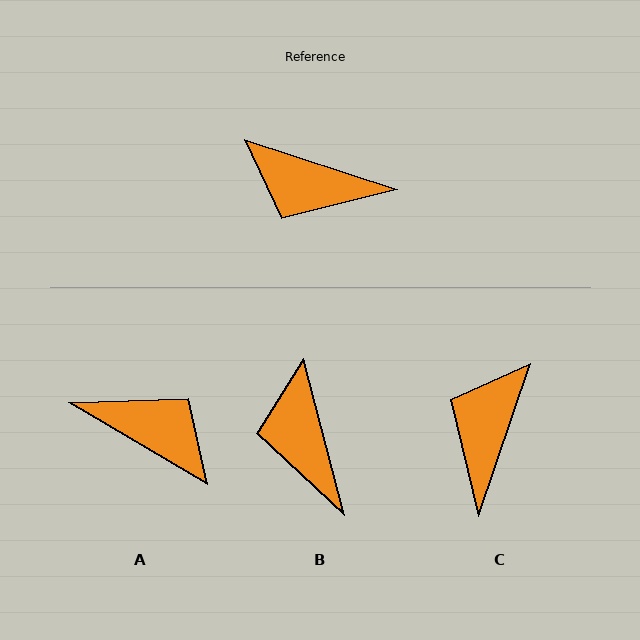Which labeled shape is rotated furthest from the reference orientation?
A, about 167 degrees away.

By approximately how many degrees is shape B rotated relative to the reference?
Approximately 57 degrees clockwise.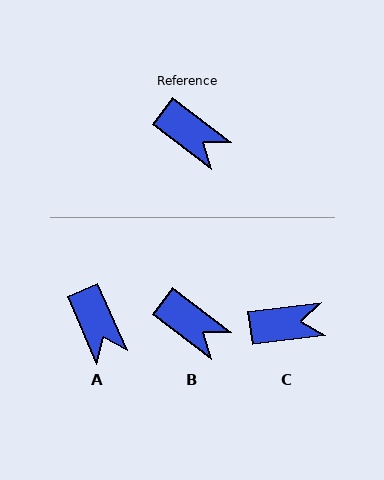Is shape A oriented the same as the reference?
No, it is off by about 29 degrees.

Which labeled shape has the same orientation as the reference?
B.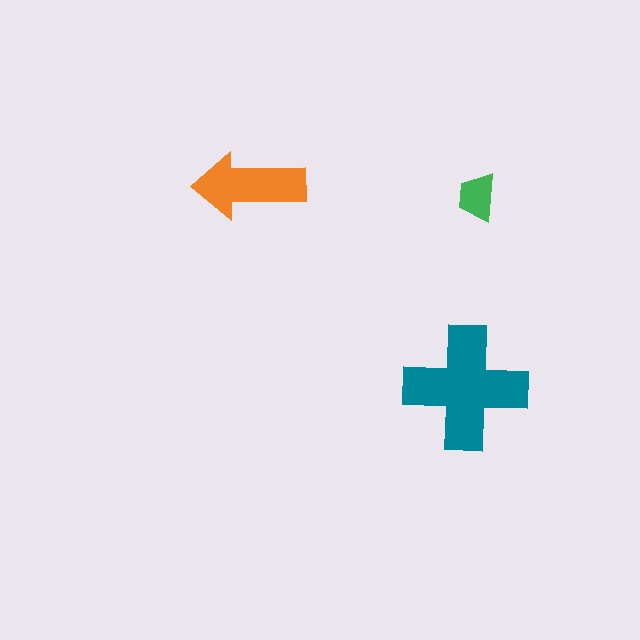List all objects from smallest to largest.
The green trapezoid, the orange arrow, the teal cross.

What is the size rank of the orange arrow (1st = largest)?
2nd.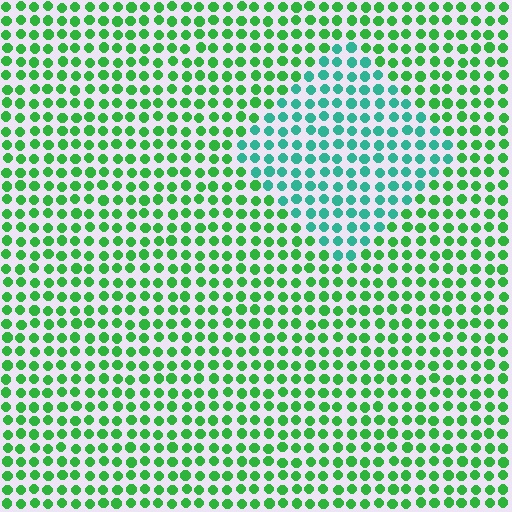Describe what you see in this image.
The image is filled with small green elements in a uniform arrangement. A diamond-shaped region is visible where the elements are tinted to a slightly different hue, forming a subtle color boundary.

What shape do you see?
I see a diamond.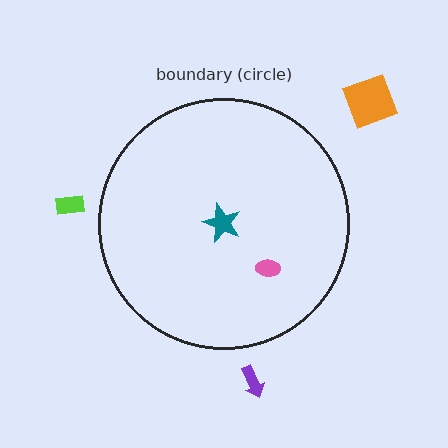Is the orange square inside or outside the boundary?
Outside.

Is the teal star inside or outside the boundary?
Inside.